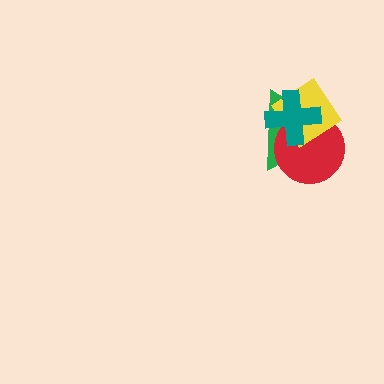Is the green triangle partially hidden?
Yes, it is partially covered by another shape.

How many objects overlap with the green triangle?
3 objects overlap with the green triangle.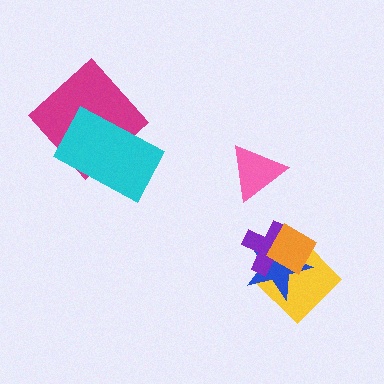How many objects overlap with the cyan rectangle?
1 object overlaps with the cyan rectangle.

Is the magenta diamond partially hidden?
Yes, it is partially covered by another shape.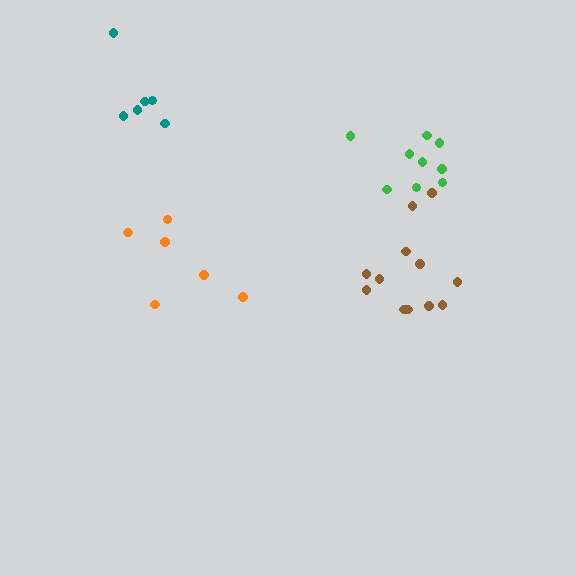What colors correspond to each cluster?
The clusters are colored: green, teal, brown, orange.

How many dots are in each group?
Group 1: 9 dots, Group 2: 6 dots, Group 3: 12 dots, Group 4: 6 dots (33 total).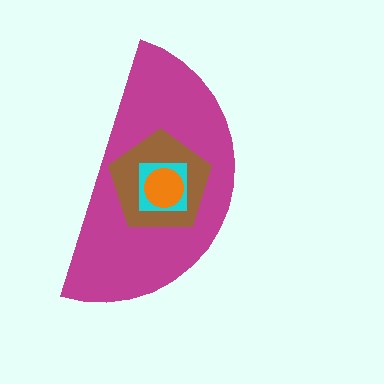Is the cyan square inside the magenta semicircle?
Yes.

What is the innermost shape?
The orange circle.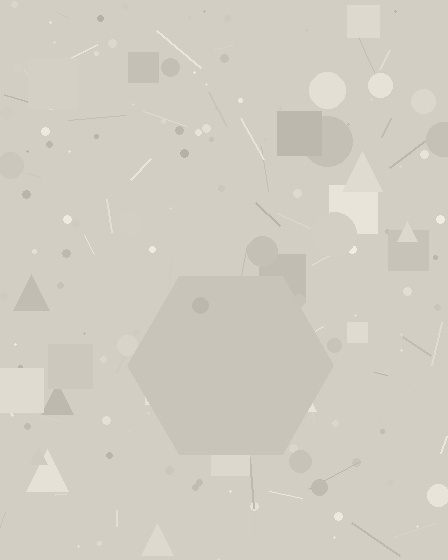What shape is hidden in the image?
A hexagon is hidden in the image.